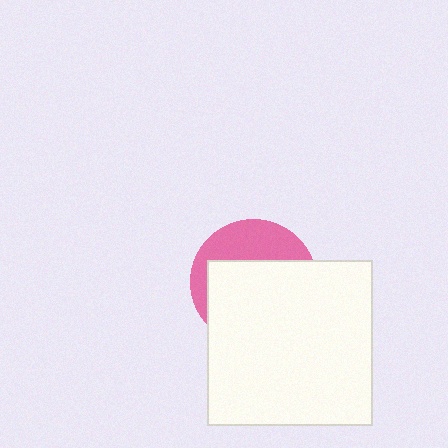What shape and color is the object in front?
The object in front is a white square.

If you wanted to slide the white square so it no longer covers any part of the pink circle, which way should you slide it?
Slide it down — that is the most direct way to separate the two shapes.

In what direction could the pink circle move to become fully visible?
The pink circle could move up. That would shift it out from behind the white square entirely.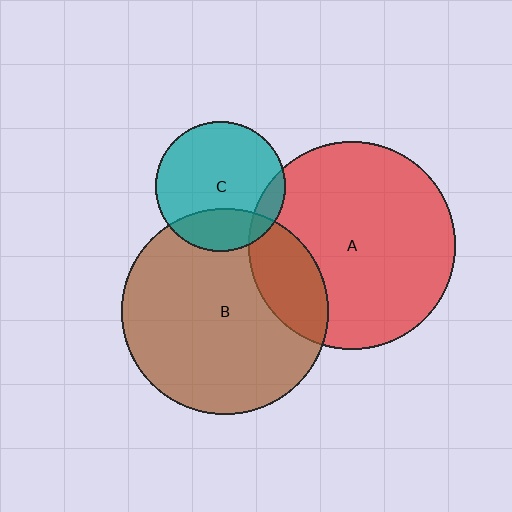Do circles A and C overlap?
Yes.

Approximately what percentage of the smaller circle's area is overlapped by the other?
Approximately 10%.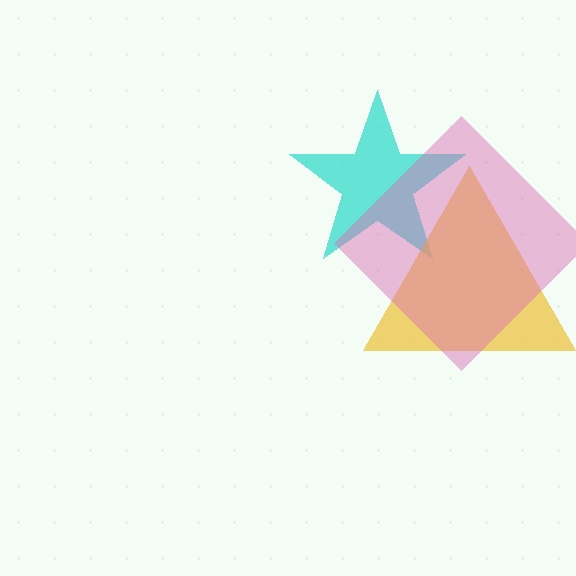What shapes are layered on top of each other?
The layered shapes are: a cyan star, a yellow triangle, a pink diamond.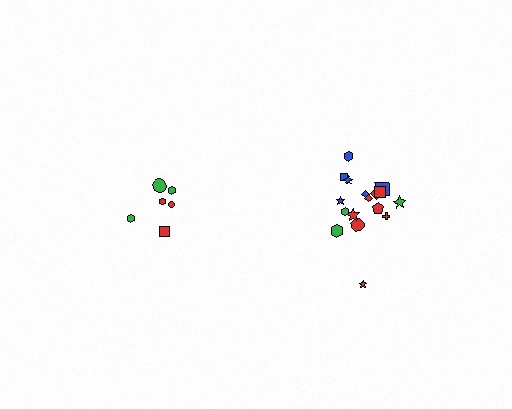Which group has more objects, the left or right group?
The right group.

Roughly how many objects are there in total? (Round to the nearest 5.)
Roughly 25 objects in total.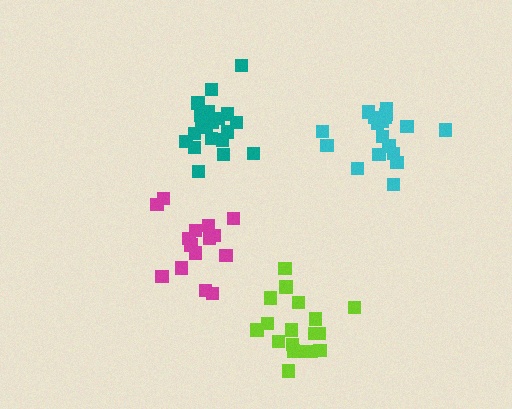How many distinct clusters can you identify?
There are 4 distinct clusters.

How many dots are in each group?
Group 1: 15 dots, Group 2: 21 dots, Group 3: 18 dots, Group 4: 19 dots (73 total).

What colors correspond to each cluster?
The clusters are colored: magenta, teal, cyan, lime.